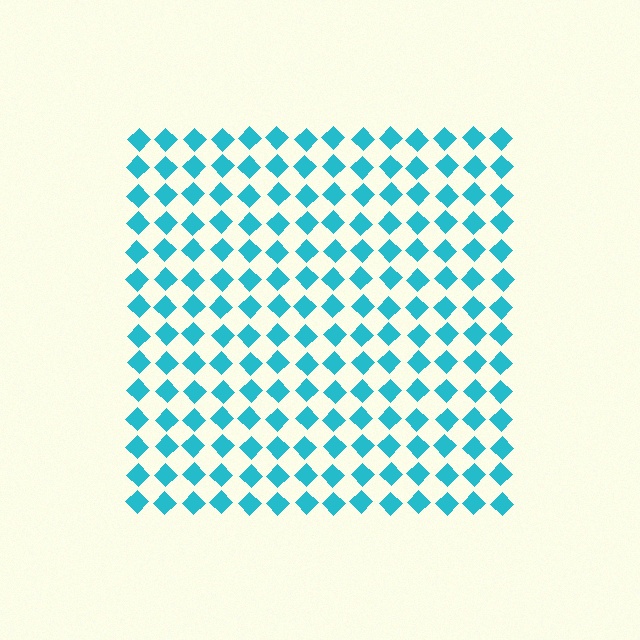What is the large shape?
The large shape is a square.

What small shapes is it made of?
It is made of small diamonds.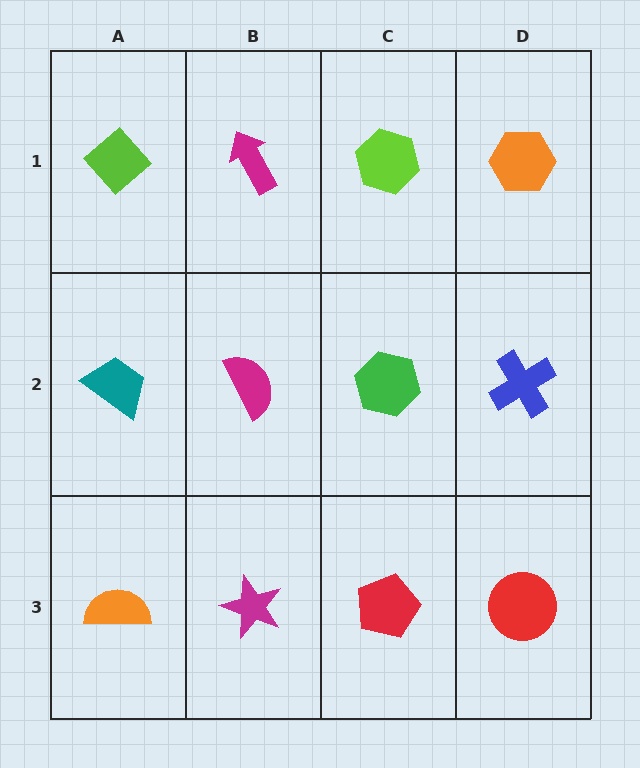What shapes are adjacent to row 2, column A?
A lime diamond (row 1, column A), an orange semicircle (row 3, column A), a magenta semicircle (row 2, column B).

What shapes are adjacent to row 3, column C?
A green hexagon (row 2, column C), a magenta star (row 3, column B), a red circle (row 3, column D).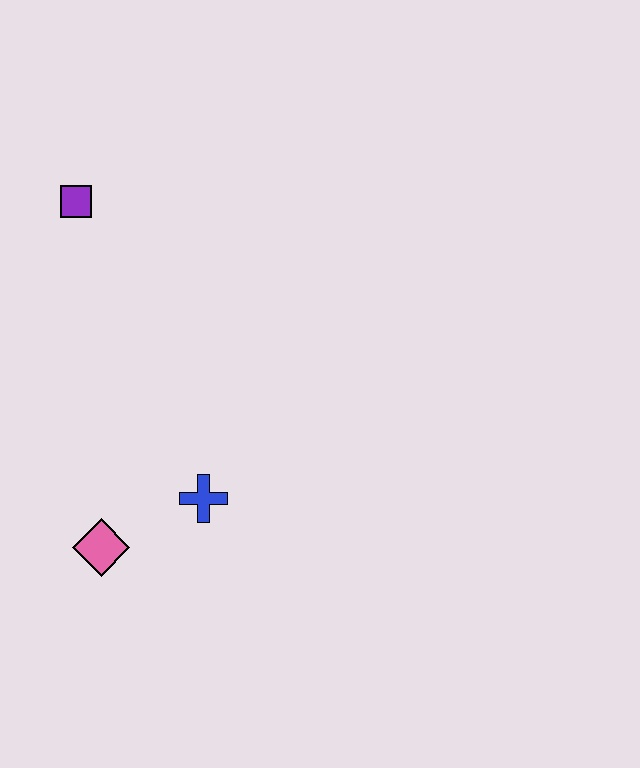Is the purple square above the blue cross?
Yes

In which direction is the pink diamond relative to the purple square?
The pink diamond is below the purple square.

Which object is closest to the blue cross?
The pink diamond is closest to the blue cross.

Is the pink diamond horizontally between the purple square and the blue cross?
Yes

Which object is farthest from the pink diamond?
The purple square is farthest from the pink diamond.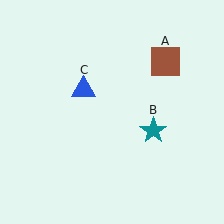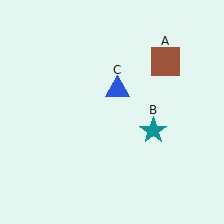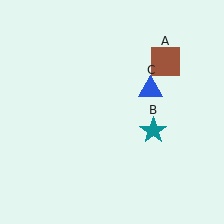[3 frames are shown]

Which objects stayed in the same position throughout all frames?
Brown square (object A) and teal star (object B) remained stationary.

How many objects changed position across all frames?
1 object changed position: blue triangle (object C).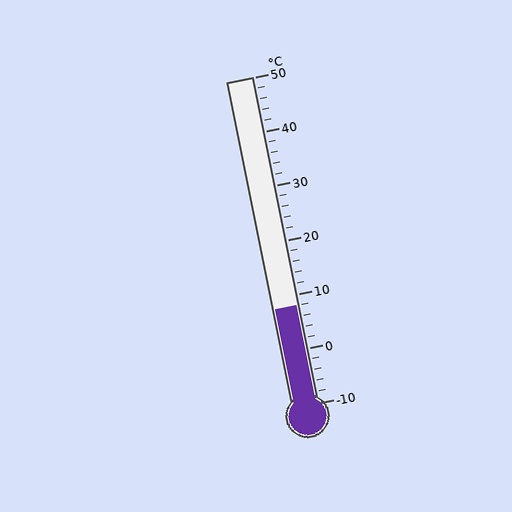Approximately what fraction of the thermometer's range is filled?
The thermometer is filled to approximately 30% of its range.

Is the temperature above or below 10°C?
The temperature is below 10°C.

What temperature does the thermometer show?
The thermometer shows approximately 8°C.